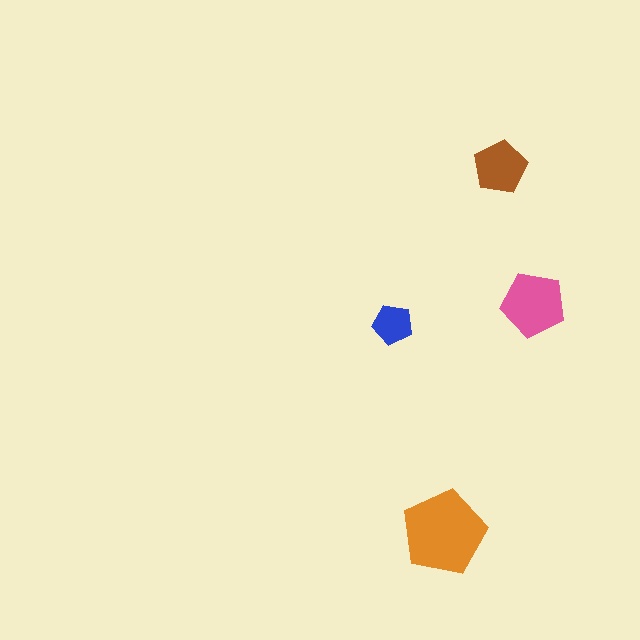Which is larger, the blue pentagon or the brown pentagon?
The brown one.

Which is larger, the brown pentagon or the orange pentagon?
The orange one.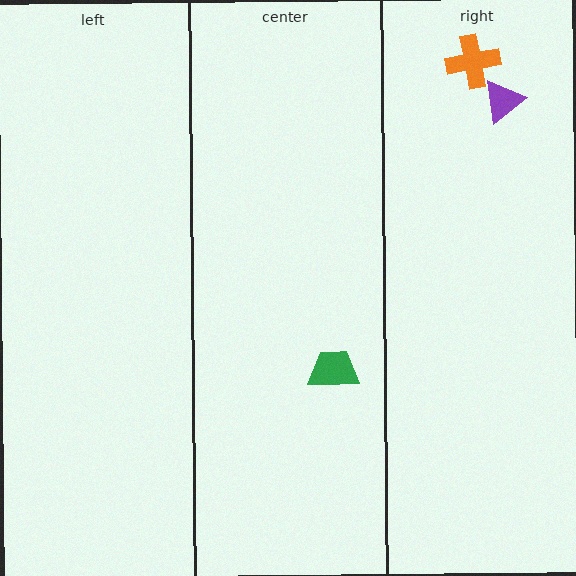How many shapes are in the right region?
2.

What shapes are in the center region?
The green trapezoid.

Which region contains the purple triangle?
The right region.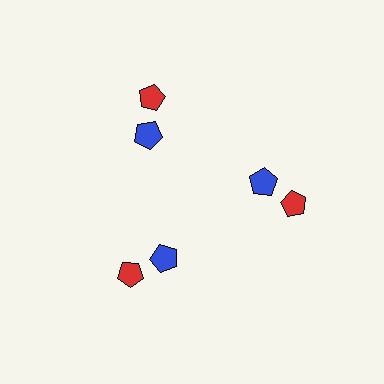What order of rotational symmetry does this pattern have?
This pattern has 3-fold rotational symmetry.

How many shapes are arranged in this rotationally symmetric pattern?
There are 6 shapes, arranged in 3 groups of 2.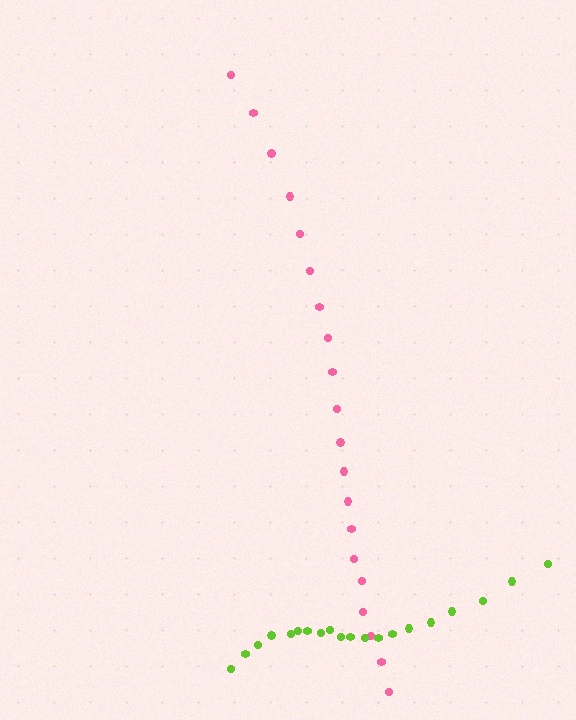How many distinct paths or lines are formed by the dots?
There are 2 distinct paths.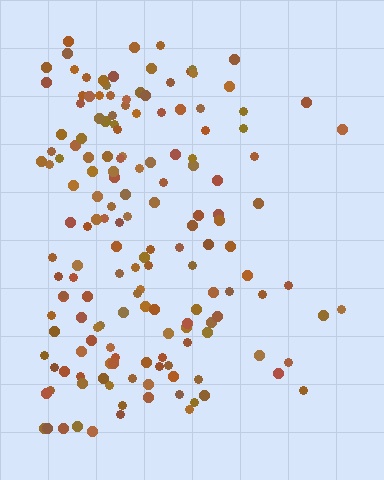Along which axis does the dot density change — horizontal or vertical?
Horizontal.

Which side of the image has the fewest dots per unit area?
The right.